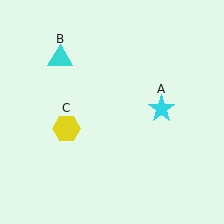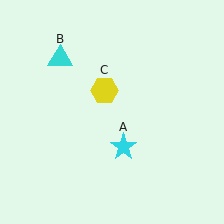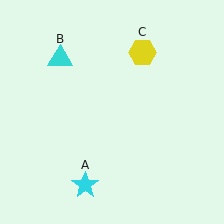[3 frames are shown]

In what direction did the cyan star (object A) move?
The cyan star (object A) moved down and to the left.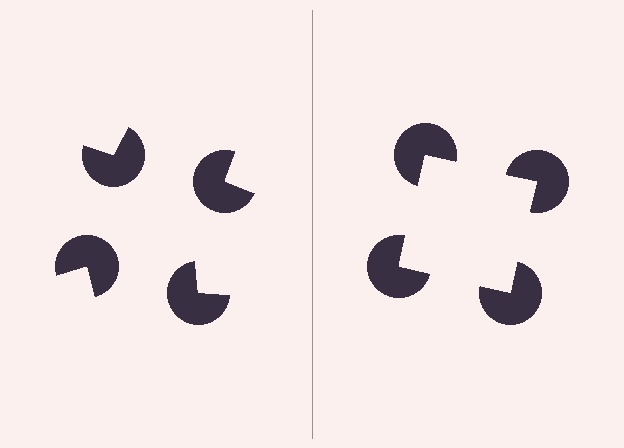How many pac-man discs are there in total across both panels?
8 — 4 on each side.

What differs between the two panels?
The pac-man discs are positioned identically on both sides; only the wedge orientations differ. On the right they align to a square; on the left they are misaligned.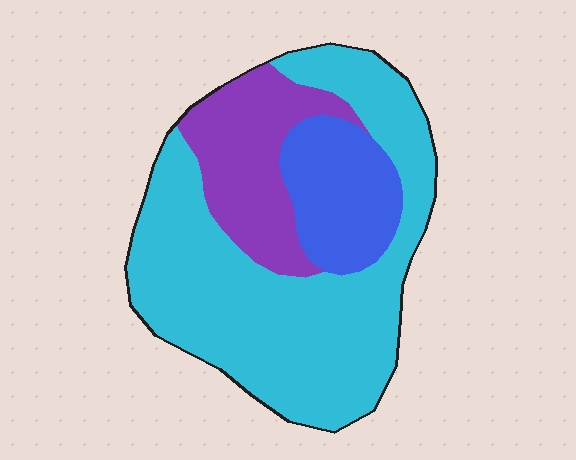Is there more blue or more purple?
Purple.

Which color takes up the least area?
Blue, at roughly 15%.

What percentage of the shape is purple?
Purple covers around 20% of the shape.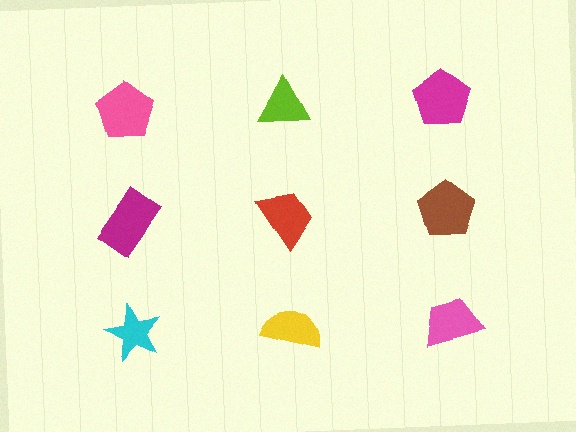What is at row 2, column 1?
A magenta rectangle.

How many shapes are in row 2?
3 shapes.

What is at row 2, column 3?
A brown pentagon.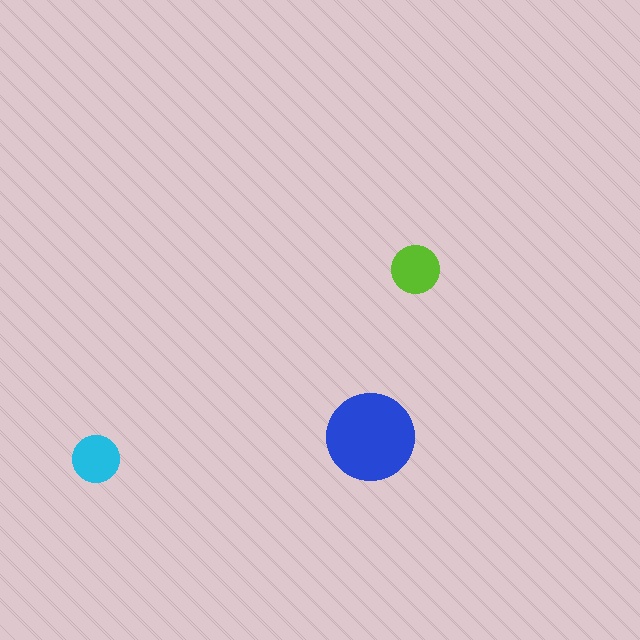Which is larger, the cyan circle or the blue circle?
The blue one.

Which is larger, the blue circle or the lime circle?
The blue one.